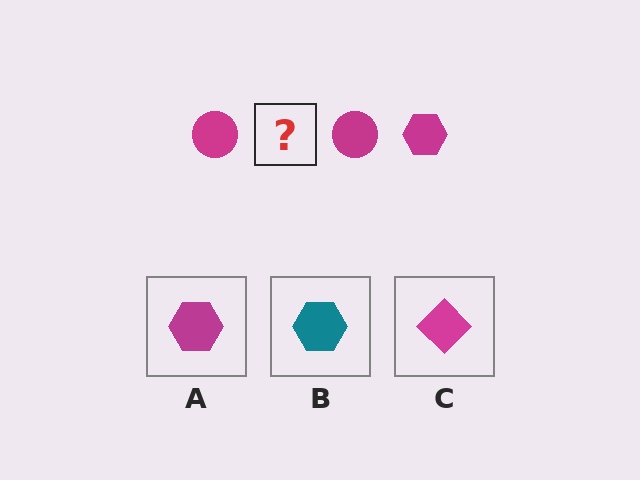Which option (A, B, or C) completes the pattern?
A.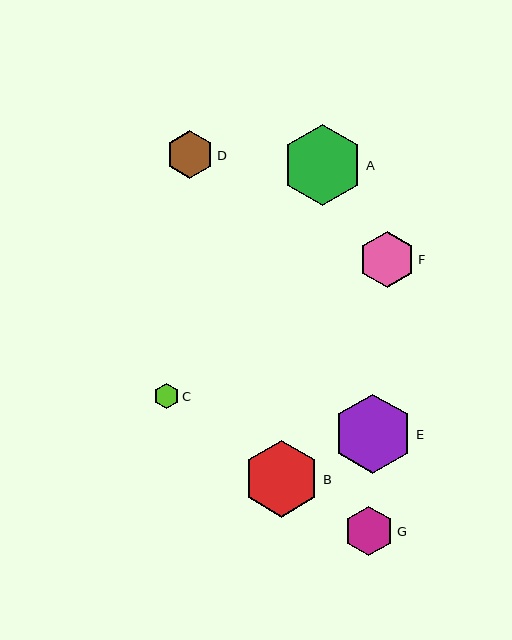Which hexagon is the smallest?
Hexagon C is the smallest with a size of approximately 25 pixels.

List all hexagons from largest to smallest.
From largest to smallest: A, E, B, F, G, D, C.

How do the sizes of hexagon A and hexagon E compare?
Hexagon A and hexagon E are approximately the same size.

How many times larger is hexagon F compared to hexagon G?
Hexagon F is approximately 1.1 times the size of hexagon G.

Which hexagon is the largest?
Hexagon A is the largest with a size of approximately 81 pixels.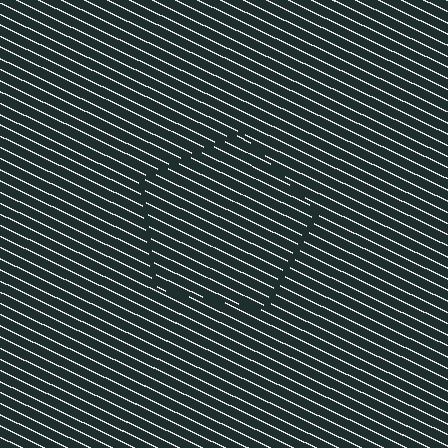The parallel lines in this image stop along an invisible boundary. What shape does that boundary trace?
An illusory pentagon. The interior of the shape contains the same grating, shifted by half a period — the contour is defined by the phase discontinuity where line-ends from the inner and outer gratings abut.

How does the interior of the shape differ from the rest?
The interior of the shape contains the same grating, shifted by half a period — the contour is defined by the phase discontinuity where line-ends from the inner and outer gratings abut.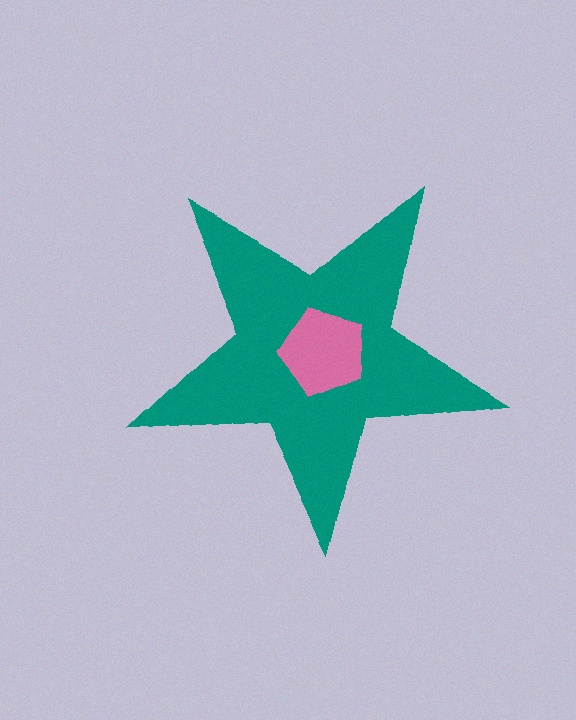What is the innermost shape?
The pink pentagon.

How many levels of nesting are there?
2.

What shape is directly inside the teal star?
The pink pentagon.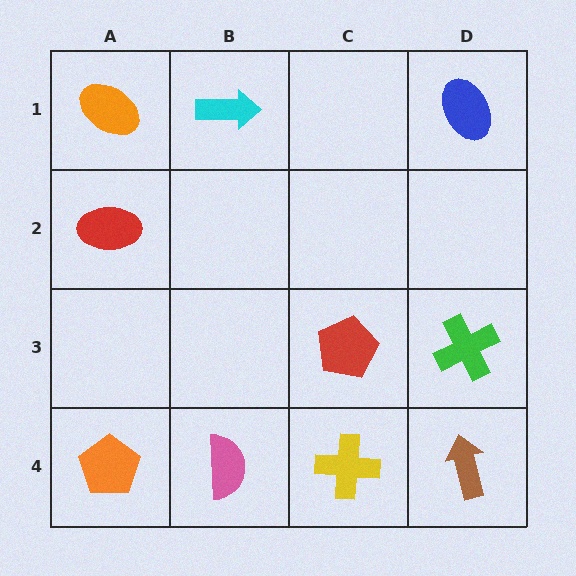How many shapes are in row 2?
1 shape.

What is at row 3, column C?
A red pentagon.